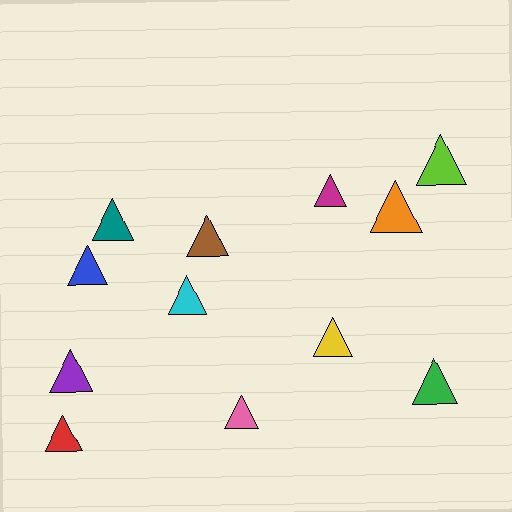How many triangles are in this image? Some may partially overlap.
There are 12 triangles.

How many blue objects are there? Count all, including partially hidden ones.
There is 1 blue object.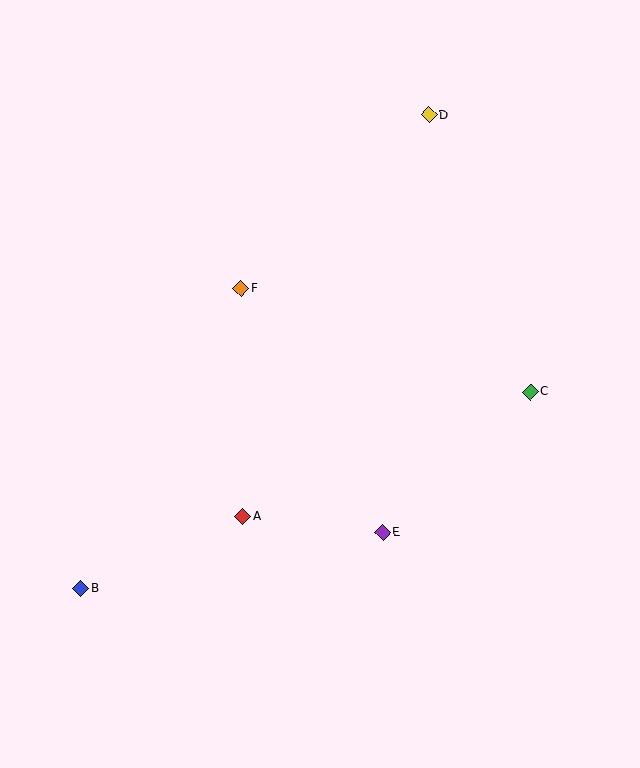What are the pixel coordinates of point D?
Point D is at (429, 115).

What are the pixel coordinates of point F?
Point F is at (241, 288).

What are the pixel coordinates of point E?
Point E is at (383, 532).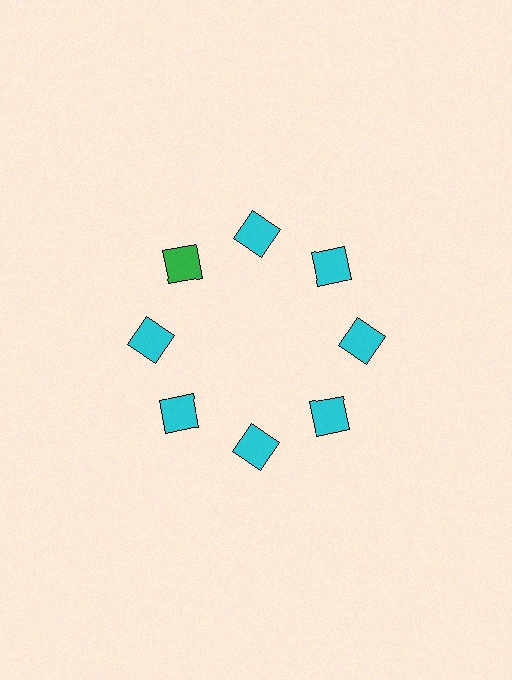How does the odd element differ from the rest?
It has a different color: green instead of cyan.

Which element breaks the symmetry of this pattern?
The green square at roughly the 10 o'clock position breaks the symmetry. All other shapes are cyan squares.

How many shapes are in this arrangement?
There are 8 shapes arranged in a ring pattern.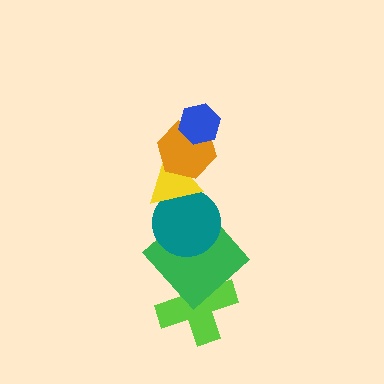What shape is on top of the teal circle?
The yellow triangle is on top of the teal circle.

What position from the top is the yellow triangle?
The yellow triangle is 3rd from the top.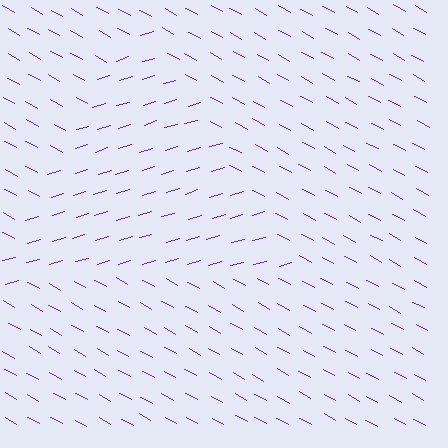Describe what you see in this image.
The image is filled with small purple line segments. A triangle region in the image has lines oriented differently from the surrounding lines, creating a visible texture boundary.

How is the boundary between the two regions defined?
The boundary is defined purely by a change in line orientation (approximately 45 degrees difference). All lines are the same color and thickness.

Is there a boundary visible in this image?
Yes, there is a texture boundary formed by a change in line orientation.